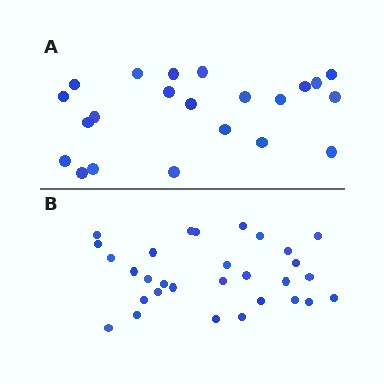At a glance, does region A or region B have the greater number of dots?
Region B (the bottom region) has more dots.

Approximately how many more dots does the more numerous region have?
Region B has roughly 8 or so more dots than region A.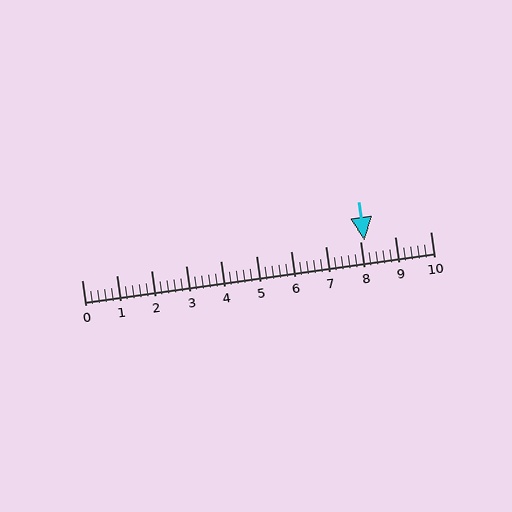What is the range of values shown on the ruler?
The ruler shows values from 0 to 10.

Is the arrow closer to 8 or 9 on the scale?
The arrow is closer to 8.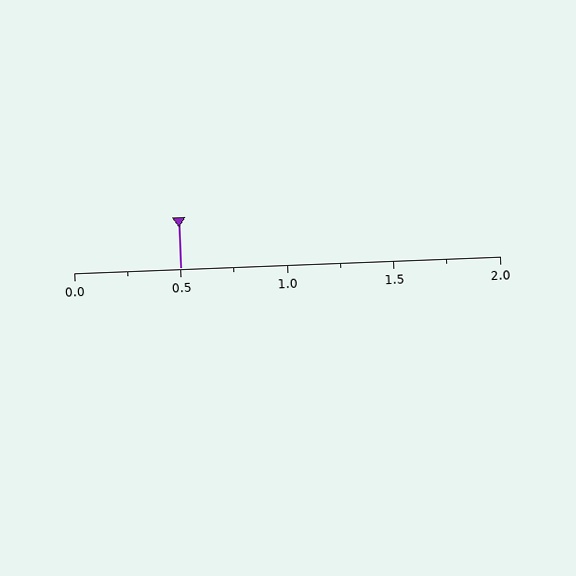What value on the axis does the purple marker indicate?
The marker indicates approximately 0.5.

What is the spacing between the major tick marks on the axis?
The major ticks are spaced 0.5 apart.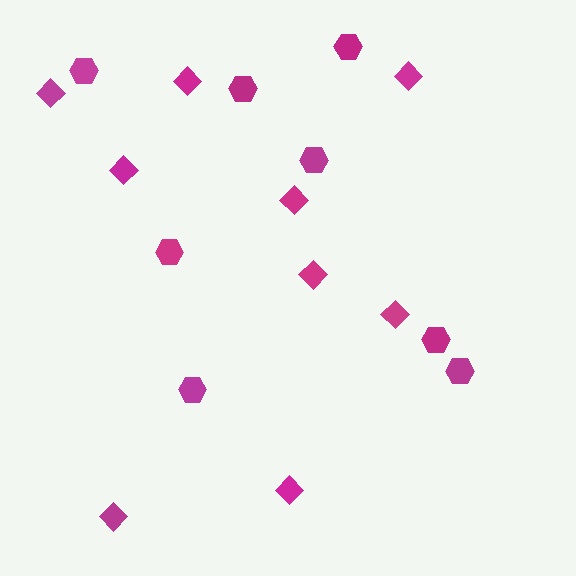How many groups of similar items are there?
There are 2 groups: one group of diamonds (9) and one group of hexagons (8).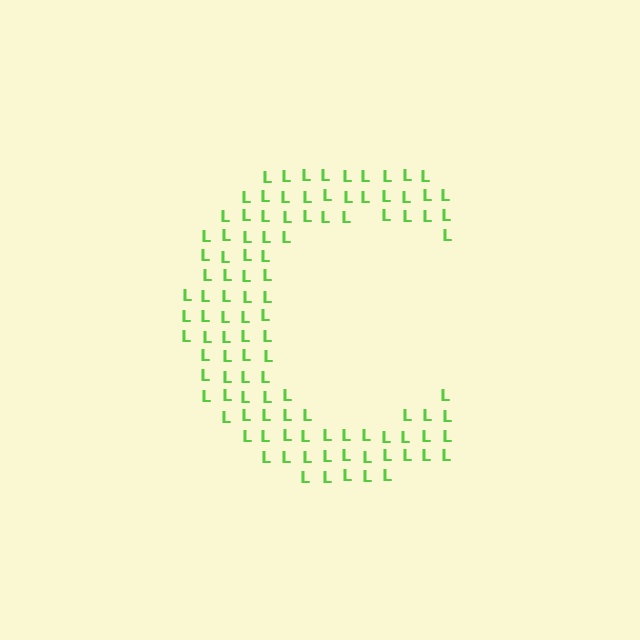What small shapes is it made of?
It is made of small letter L's.